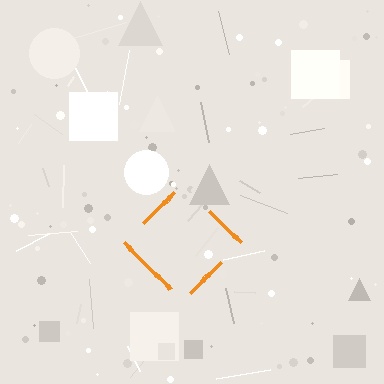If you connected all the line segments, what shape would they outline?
They would outline a diamond.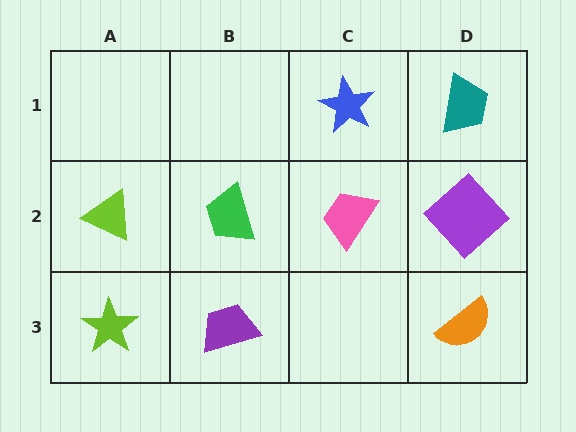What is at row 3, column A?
A lime star.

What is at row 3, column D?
An orange semicircle.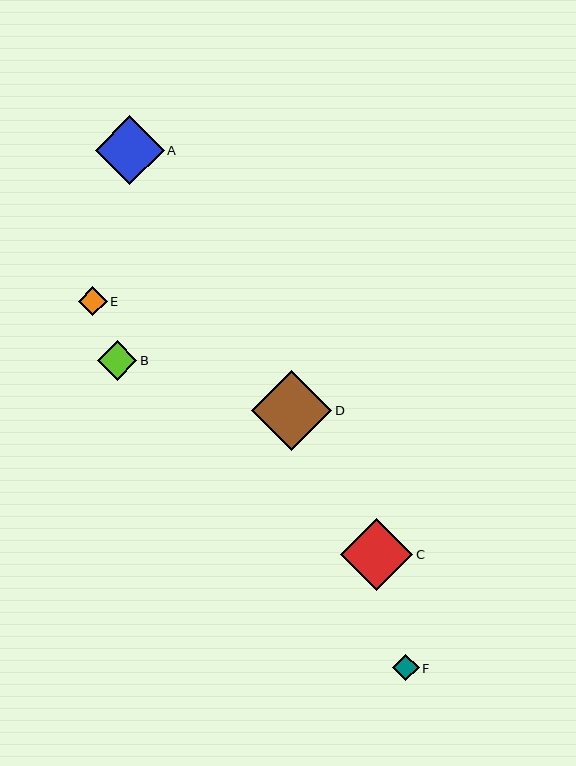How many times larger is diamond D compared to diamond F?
Diamond D is approximately 3.0 times the size of diamond F.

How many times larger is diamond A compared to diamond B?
Diamond A is approximately 1.7 times the size of diamond B.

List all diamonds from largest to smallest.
From largest to smallest: D, C, A, B, E, F.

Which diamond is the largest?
Diamond D is the largest with a size of approximately 80 pixels.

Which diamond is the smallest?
Diamond F is the smallest with a size of approximately 27 pixels.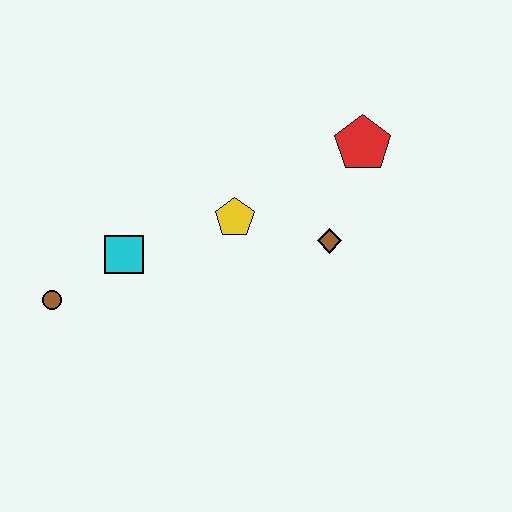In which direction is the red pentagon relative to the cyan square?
The red pentagon is to the right of the cyan square.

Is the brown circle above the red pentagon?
No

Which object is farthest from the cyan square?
The red pentagon is farthest from the cyan square.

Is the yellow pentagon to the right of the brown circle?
Yes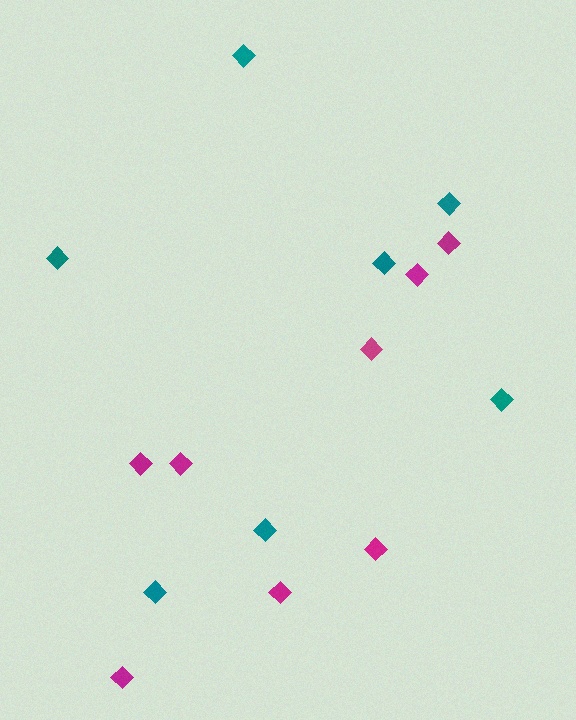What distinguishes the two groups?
There are 2 groups: one group of teal diamonds (7) and one group of magenta diamonds (8).